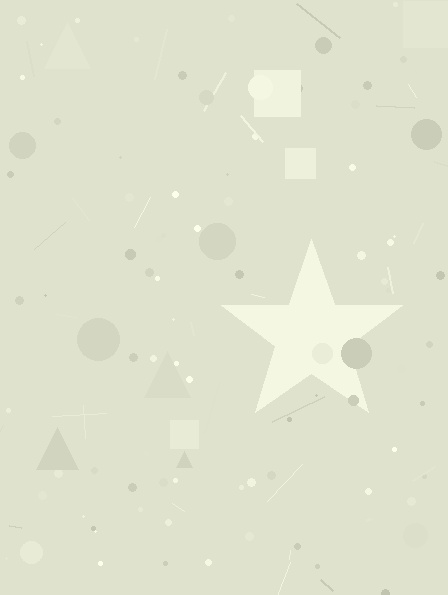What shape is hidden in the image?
A star is hidden in the image.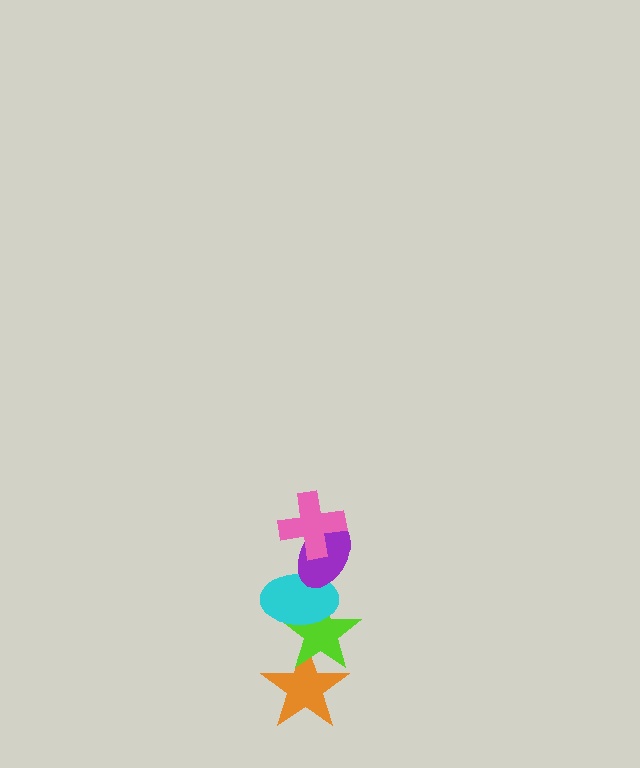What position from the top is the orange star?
The orange star is 5th from the top.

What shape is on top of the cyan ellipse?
The purple ellipse is on top of the cyan ellipse.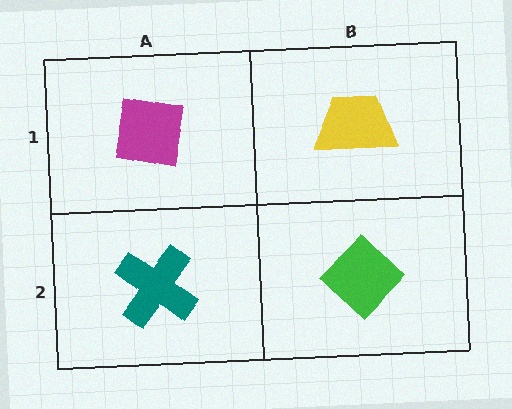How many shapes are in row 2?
2 shapes.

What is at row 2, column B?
A green diamond.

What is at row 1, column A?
A magenta square.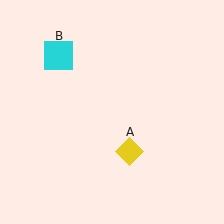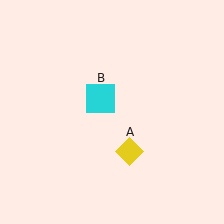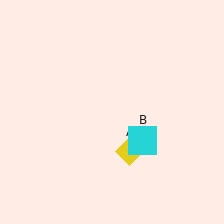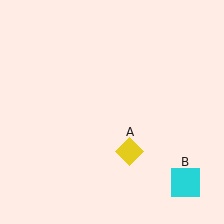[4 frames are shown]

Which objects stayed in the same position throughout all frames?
Yellow diamond (object A) remained stationary.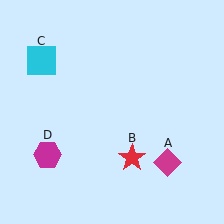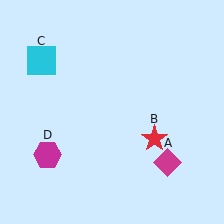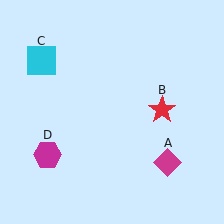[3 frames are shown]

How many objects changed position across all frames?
1 object changed position: red star (object B).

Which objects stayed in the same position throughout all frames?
Magenta diamond (object A) and cyan square (object C) and magenta hexagon (object D) remained stationary.